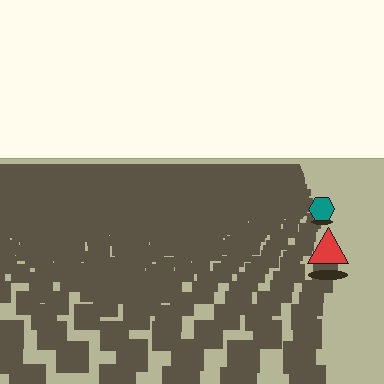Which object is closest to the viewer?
The red triangle is closest. The texture marks near it are larger and more spread out.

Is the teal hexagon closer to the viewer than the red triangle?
No. The red triangle is closer — you can tell from the texture gradient: the ground texture is coarser near it.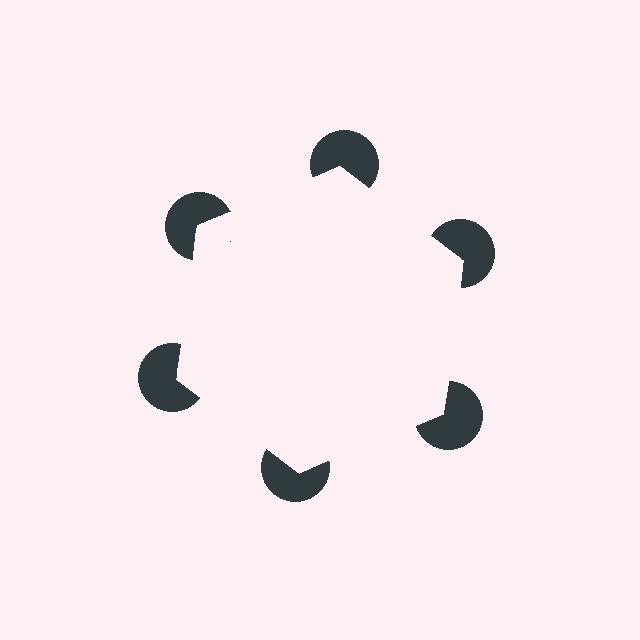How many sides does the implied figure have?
6 sides.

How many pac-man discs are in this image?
There are 6 — one at each vertex of the illusory hexagon.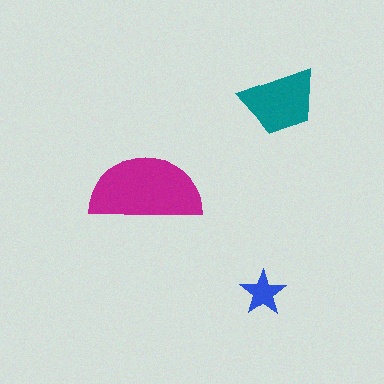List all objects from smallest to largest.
The blue star, the teal trapezoid, the magenta semicircle.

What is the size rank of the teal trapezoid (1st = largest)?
2nd.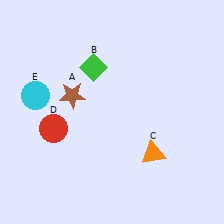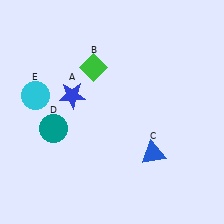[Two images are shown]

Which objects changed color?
A changed from brown to blue. C changed from orange to blue. D changed from red to teal.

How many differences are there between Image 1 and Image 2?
There are 3 differences between the two images.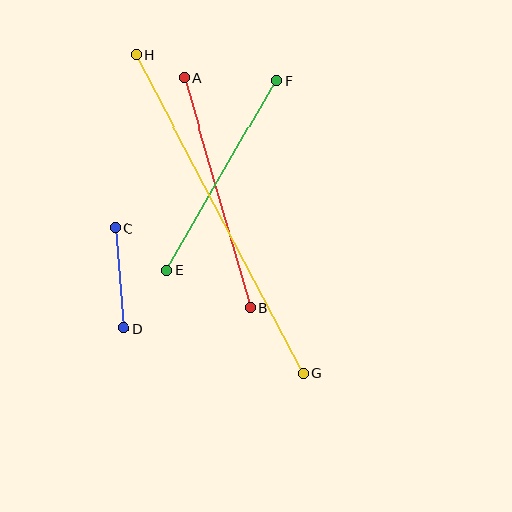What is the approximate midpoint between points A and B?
The midpoint is at approximately (217, 193) pixels.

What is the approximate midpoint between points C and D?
The midpoint is at approximately (119, 278) pixels.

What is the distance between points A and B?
The distance is approximately 240 pixels.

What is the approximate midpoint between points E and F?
The midpoint is at approximately (222, 175) pixels.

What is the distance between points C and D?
The distance is approximately 100 pixels.